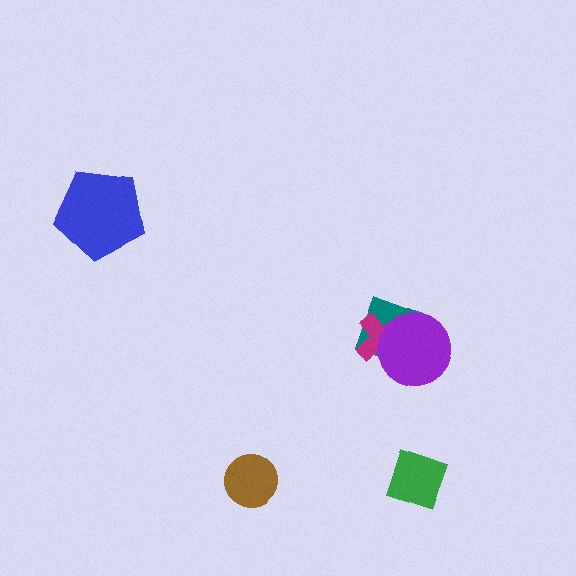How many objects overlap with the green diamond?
0 objects overlap with the green diamond.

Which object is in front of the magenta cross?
The purple circle is in front of the magenta cross.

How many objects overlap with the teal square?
2 objects overlap with the teal square.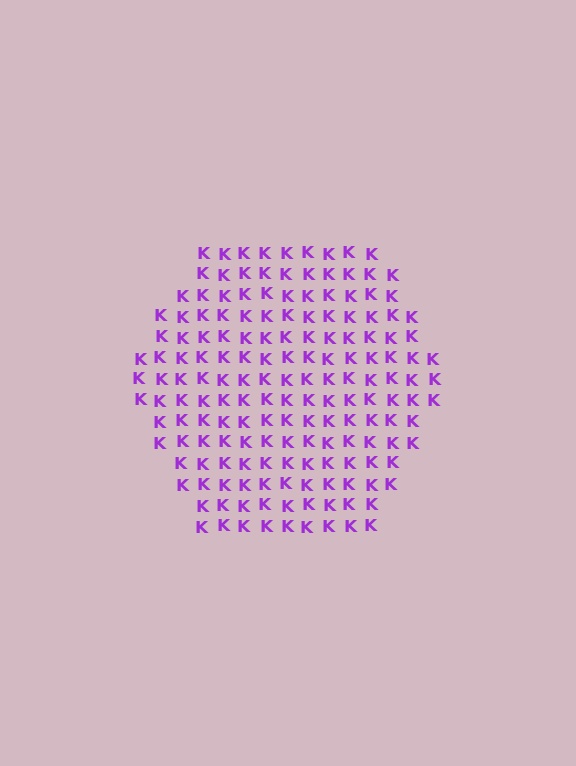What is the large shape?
The large shape is a hexagon.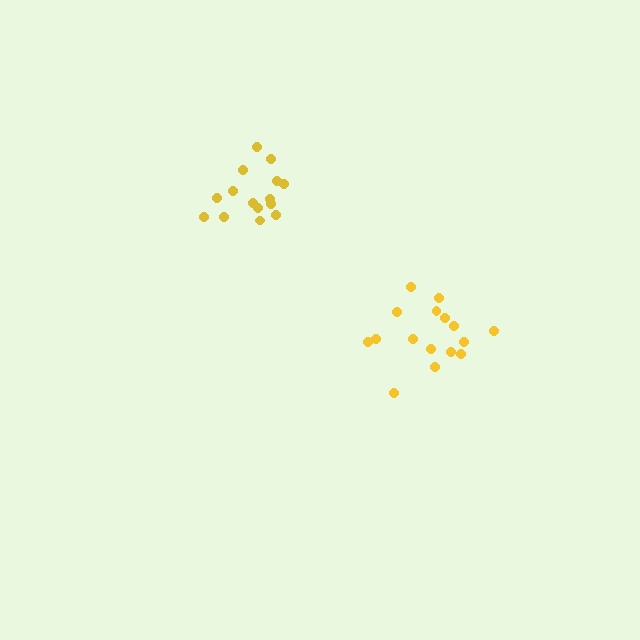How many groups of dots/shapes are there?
There are 2 groups.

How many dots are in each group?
Group 1: 16 dots, Group 2: 15 dots (31 total).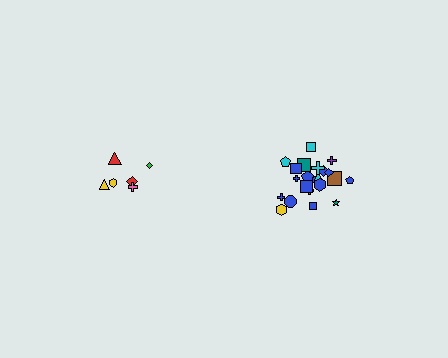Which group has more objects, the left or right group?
The right group.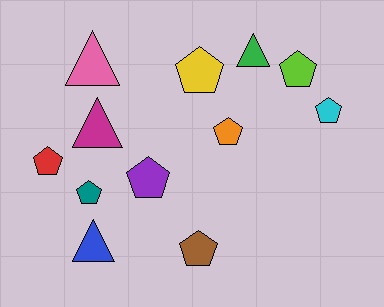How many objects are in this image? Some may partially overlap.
There are 12 objects.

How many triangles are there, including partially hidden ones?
There are 4 triangles.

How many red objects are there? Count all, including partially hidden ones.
There is 1 red object.